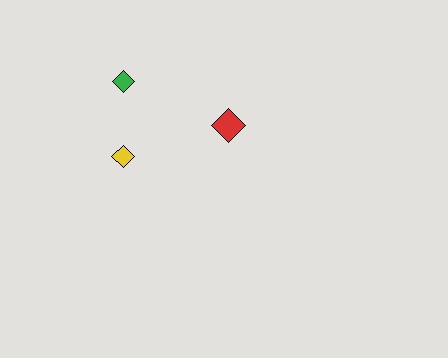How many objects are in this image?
There are 3 objects.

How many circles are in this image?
There are no circles.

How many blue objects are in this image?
There are no blue objects.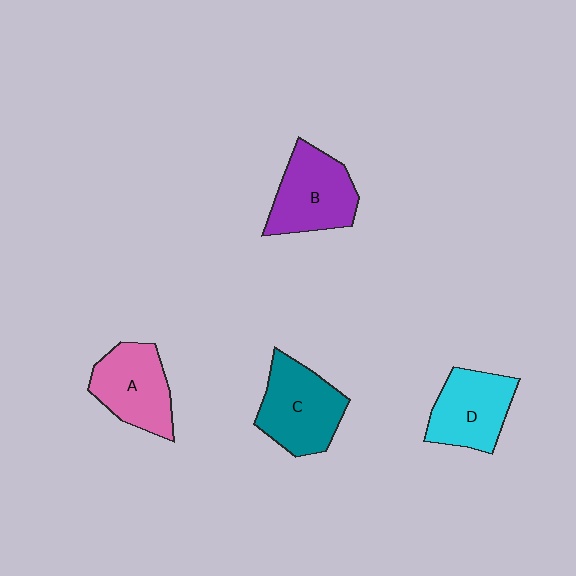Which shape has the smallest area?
Shape D (cyan).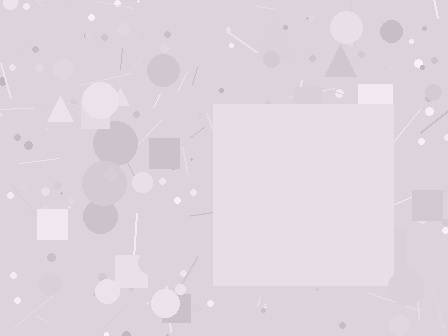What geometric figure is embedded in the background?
A square is embedded in the background.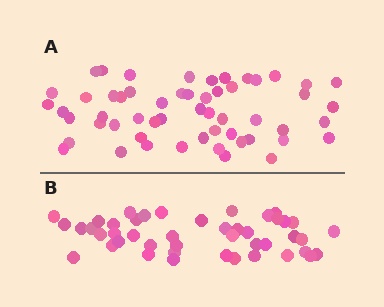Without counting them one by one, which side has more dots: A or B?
Region A (the top region) has more dots.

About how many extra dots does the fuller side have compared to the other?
Region A has roughly 10 or so more dots than region B.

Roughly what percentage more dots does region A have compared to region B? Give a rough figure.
About 20% more.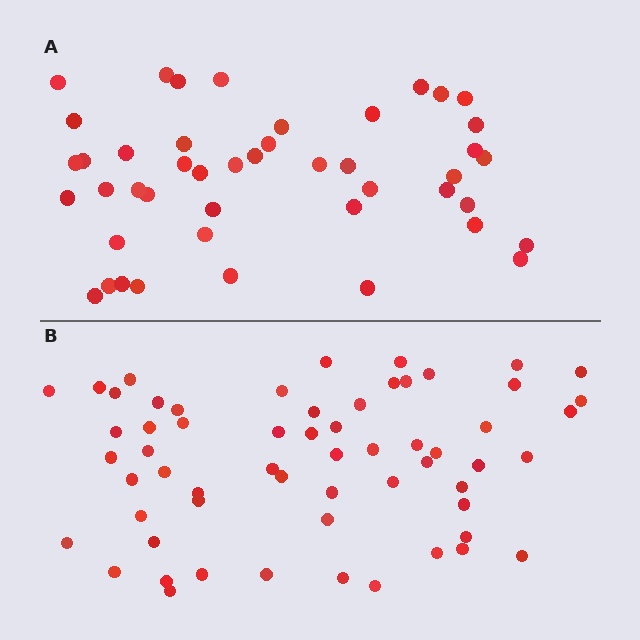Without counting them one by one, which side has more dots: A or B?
Region B (the bottom region) has more dots.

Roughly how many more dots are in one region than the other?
Region B has approximately 15 more dots than region A.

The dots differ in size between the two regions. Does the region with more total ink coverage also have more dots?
No. Region A has more total ink coverage because its dots are larger, but region B actually contains more individual dots. Total area can be misleading — the number of items is what matters here.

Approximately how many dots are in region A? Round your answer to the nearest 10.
About 40 dots. (The exact count is 45, which rounds to 40.)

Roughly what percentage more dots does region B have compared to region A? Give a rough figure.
About 35% more.